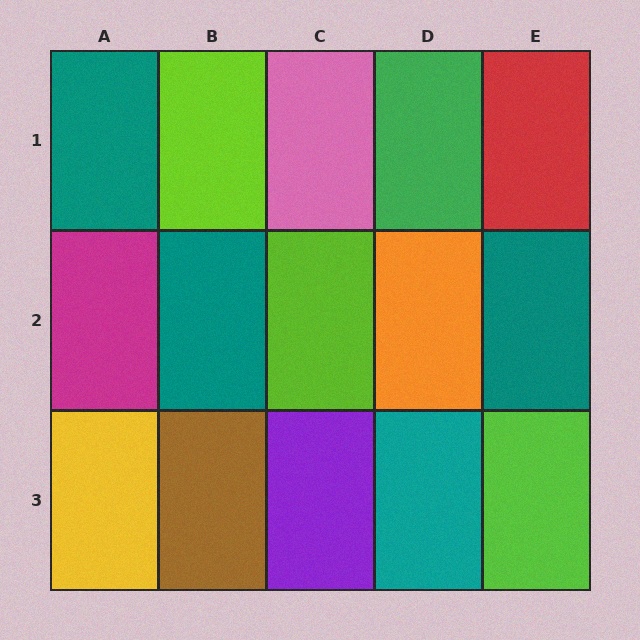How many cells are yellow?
1 cell is yellow.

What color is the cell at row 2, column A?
Magenta.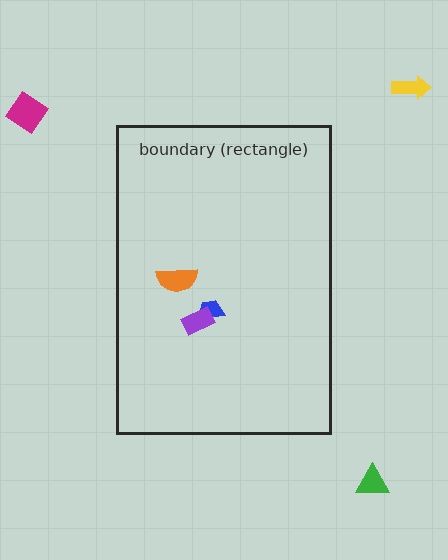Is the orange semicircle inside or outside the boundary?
Inside.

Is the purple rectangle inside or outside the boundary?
Inside.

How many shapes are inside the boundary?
3 inside, 3 outside.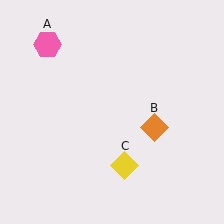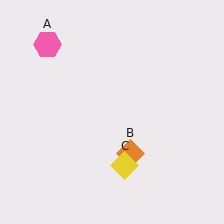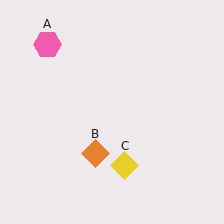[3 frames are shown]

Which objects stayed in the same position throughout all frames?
Pink hexagon (object A) and yellow diamond (object C) remained stationary.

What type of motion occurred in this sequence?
The orange diamond (object B) rotated clockwise around the center of the scene.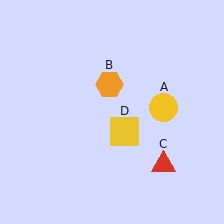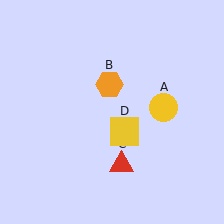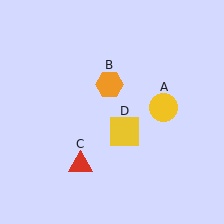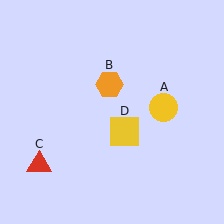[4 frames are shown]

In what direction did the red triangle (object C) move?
The red triangle (object C) moved left.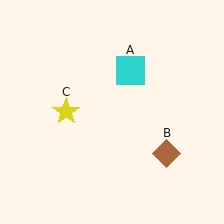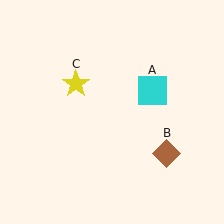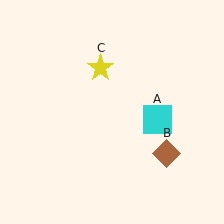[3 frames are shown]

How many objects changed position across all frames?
2 objects changed position: cyan square (object A), yellow star (object C).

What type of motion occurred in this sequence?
The cyan square (object A), yellow star (object C) rotated clockwise around the center of the scene.